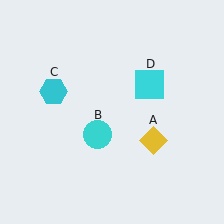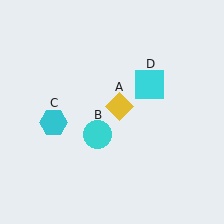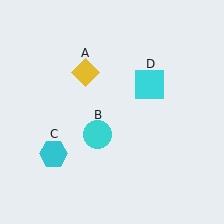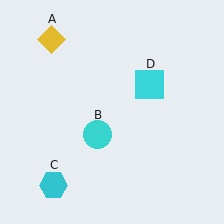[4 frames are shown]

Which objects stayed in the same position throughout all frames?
Cyan circle (object B) and cyan square (object D) remained stationary.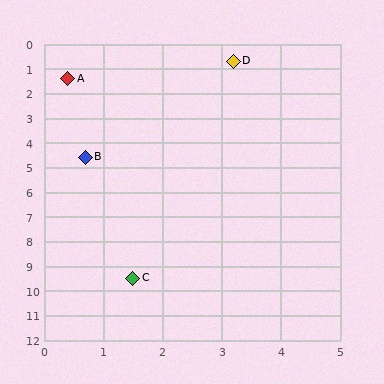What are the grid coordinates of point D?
Point D is at approximately (3.2, 0.7).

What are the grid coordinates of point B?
Point B is at approximately (0.7, 4.6).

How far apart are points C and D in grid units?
Points C and D are about 9.0 grid units apart.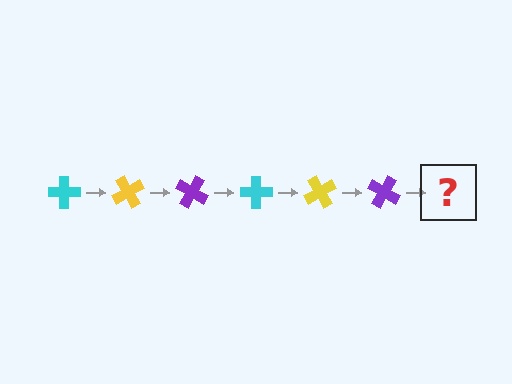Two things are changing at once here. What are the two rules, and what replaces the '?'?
The two rules are that it rotates 60 degrees each step and the color cycles through cyan, yellow, and purple. The '?' should be a cyan cross, rotated 360 degrees from the start.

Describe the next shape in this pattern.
It should be a cyan cross, rotated 360 degrees from the start.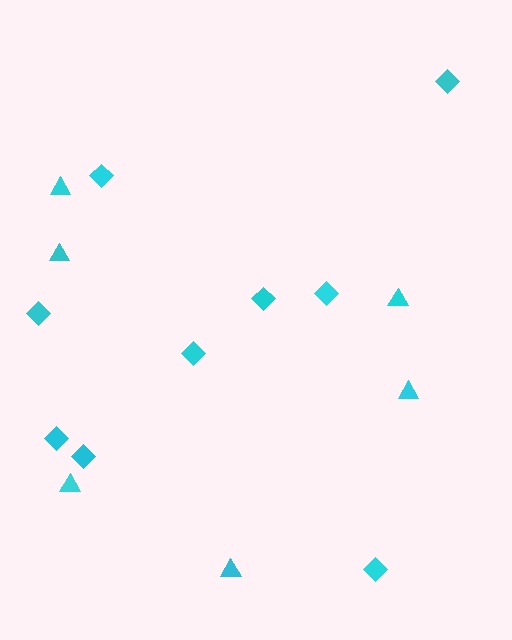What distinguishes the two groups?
There are 2 groups: one group of triangles (6) and one group of diamonds (9).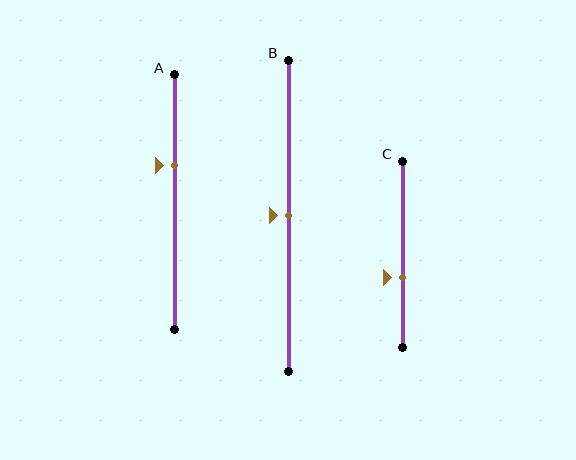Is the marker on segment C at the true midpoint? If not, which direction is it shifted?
No, the marker on segment C is shifted downward by about 12% of the segment length.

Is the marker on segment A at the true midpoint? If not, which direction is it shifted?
No, the marker on segment A is shifted upward by about 14% of the segment length.